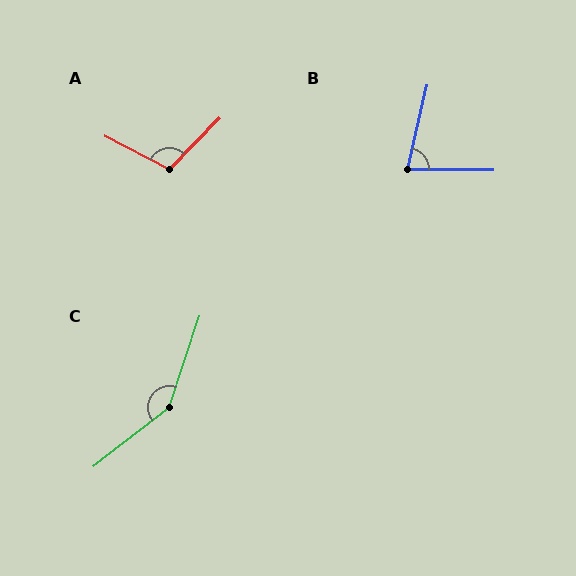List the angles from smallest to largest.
B (77°), A (107°), C (146°).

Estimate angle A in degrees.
Approximately 107 degrees.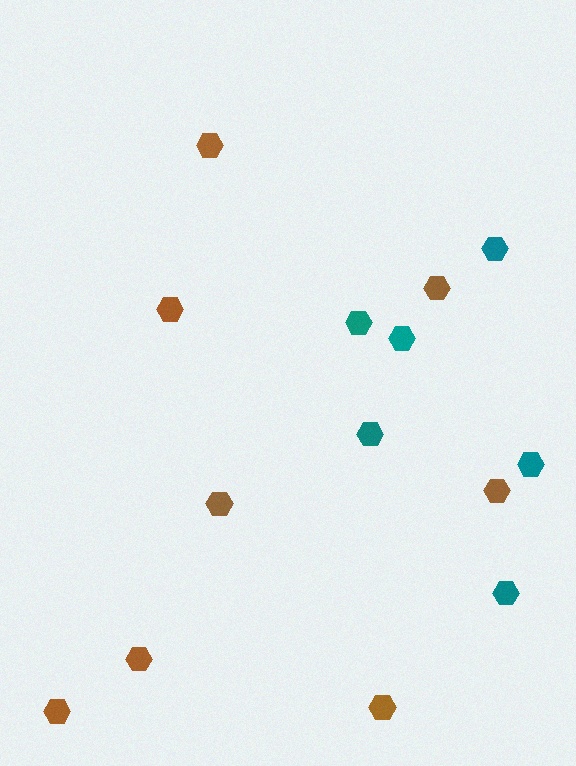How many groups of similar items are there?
There are 2 groups: one group of brown hexagons (8) and one group of teal hexagons (6).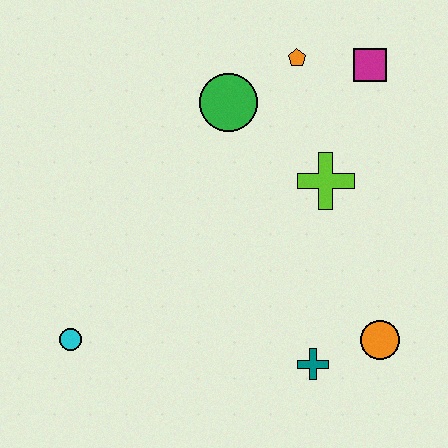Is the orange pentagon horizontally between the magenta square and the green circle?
Yes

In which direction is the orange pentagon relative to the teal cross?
The orange pentagon is above the teal cross.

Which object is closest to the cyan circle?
The teal cross is closest to the cyan circle.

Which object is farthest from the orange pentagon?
The cyan circle is farthest from the orange pentagon.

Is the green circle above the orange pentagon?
No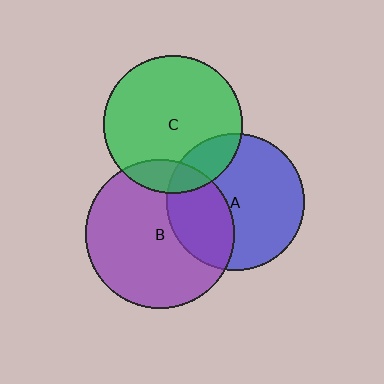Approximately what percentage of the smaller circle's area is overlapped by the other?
Approximately 15%.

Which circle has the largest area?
Circle B (purple).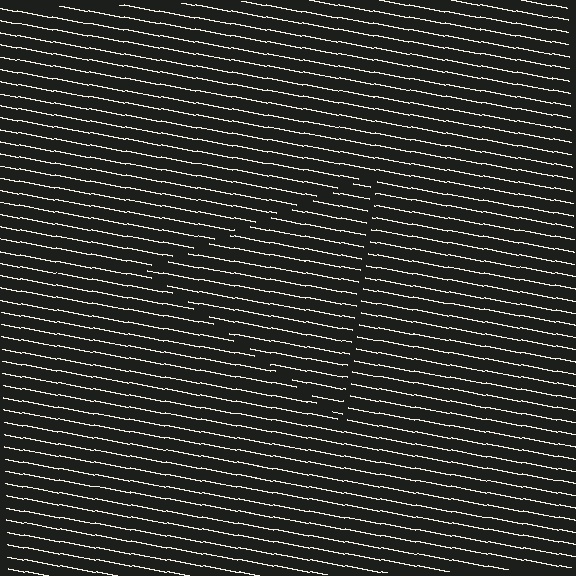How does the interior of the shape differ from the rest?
The interior of the shape contains the same grating, shifted by half a period — the contour is defined by the phase discontinuity where line-ends from the inner and outer gratings abut.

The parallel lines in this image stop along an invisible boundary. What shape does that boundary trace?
An illusory triangle. The interior of the shape contains the same grating, shifted by half a period — the contour is defined by the phase discontinuity where line-ends from the inner and outer gratings abut.